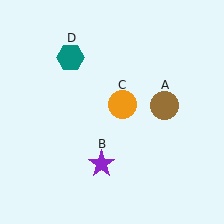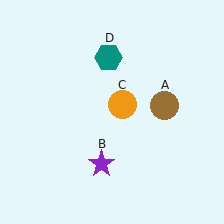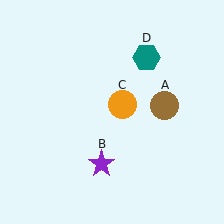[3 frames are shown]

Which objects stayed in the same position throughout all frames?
Brown circle (object A) and purple star (object B) and orange circle (object C) remained stationary.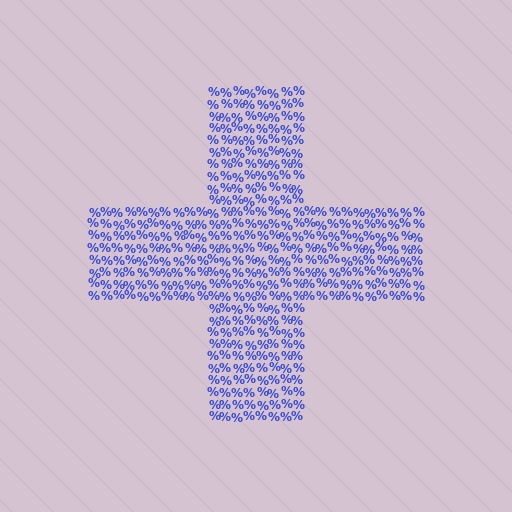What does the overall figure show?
The overall figure shows a cross.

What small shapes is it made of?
It is made of small percent signs.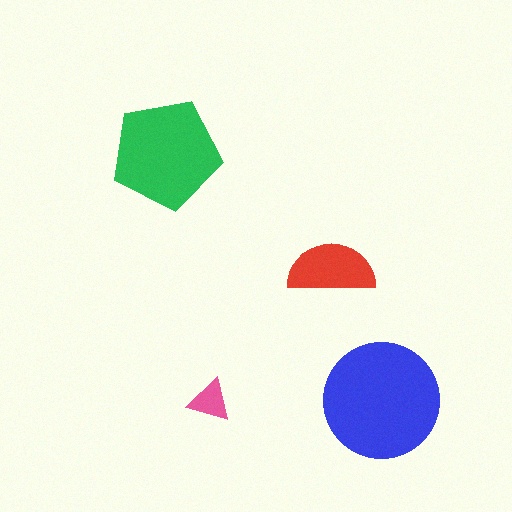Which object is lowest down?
The pink triangle is bottommost.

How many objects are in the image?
There are 4 objects in the image.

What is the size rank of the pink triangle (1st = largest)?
4th.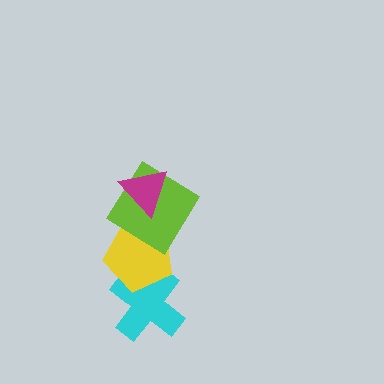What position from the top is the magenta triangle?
The magenta triangle is 1st from the top.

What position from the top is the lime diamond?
The lime diamond is 2nd from the top.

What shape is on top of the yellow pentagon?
The lime diamond is on top of the yellow pentagon.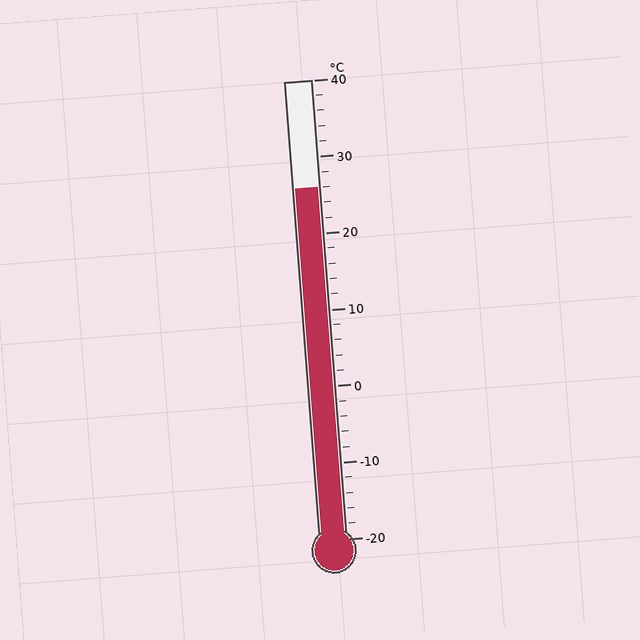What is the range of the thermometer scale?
The thermometer scale ranges from -20°C to 40°C.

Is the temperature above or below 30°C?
The temperature is below 30°C.